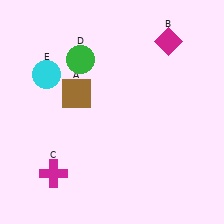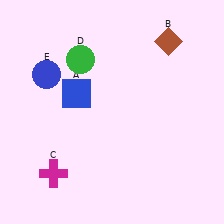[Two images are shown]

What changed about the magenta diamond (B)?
In Image 1, B is magenta. In Image 2, it changed to brown.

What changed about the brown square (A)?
In Image 1, A is brown. In Image 2, it changed to blue.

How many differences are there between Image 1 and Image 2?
There are 3 differences between the two images.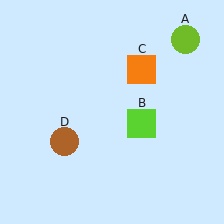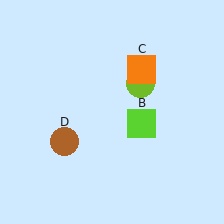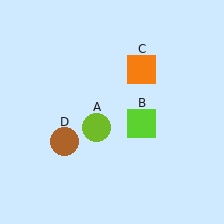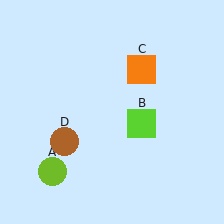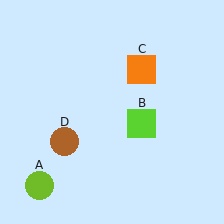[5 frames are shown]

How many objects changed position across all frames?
1 object changed position: lime circle (object A).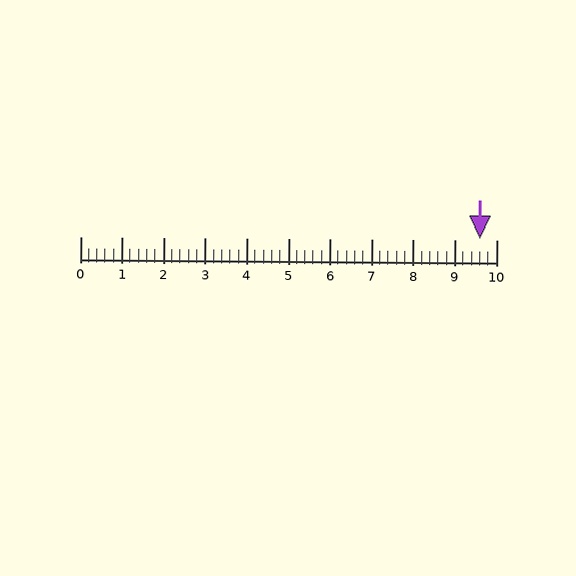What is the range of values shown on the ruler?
The ruler shows values from 0 to 10.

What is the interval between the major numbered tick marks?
The major tick marks are spaced 1 units apart.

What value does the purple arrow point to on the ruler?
The purple arrow points to approximately 9.6.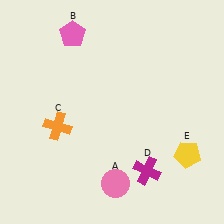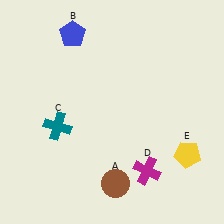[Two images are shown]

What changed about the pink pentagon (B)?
In Image 1, B is pink. In Image 2, it changed to blue.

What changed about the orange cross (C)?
In Image 1, C is orange. In Image 2, it changed to teal.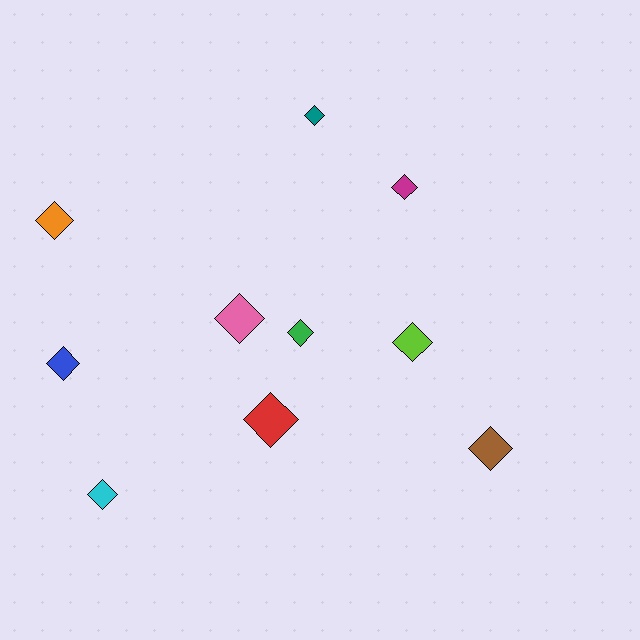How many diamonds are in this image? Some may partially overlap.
There are 10 diamonds.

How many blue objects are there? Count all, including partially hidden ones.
There is 1 blue object.